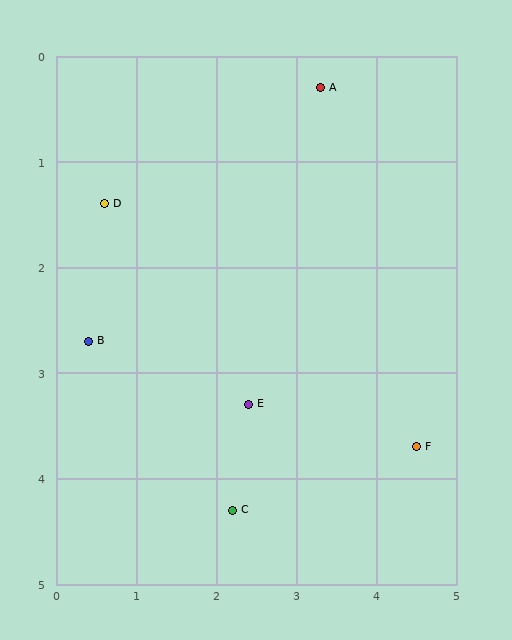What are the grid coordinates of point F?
Point F is at approximately (4.5, 3.7).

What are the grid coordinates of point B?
Point B is at approximately (0.4, 2.7).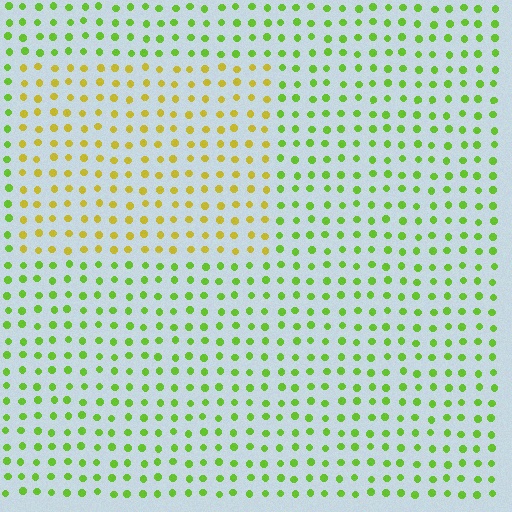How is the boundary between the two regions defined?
The boundary is defined purely by a slight shift in hue (about 43 degrees). Spacing, size, and orientation are identical on both sides.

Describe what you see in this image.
The image is filled with small lime elements in a uniform arrangement. A rectangle-shaped region is visible where the elements are tinted to a slightly different hue, forming a subtle color boundary.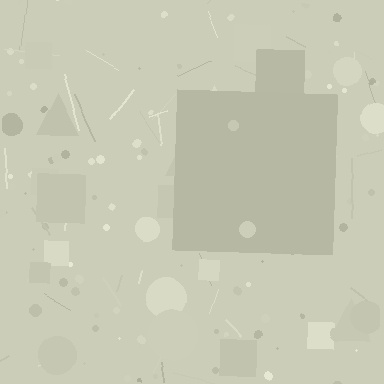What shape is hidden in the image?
A square is hidden in the image.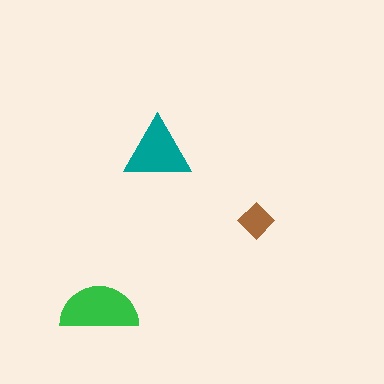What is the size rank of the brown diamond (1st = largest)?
3rd.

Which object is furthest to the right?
The brown diamond is rightmost.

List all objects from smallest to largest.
The brown diamond, the teal triangle, the green semicircle.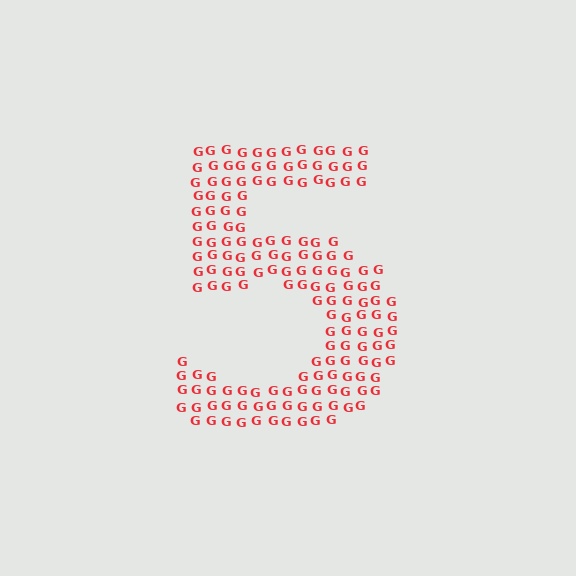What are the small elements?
The small elements are letter G's.